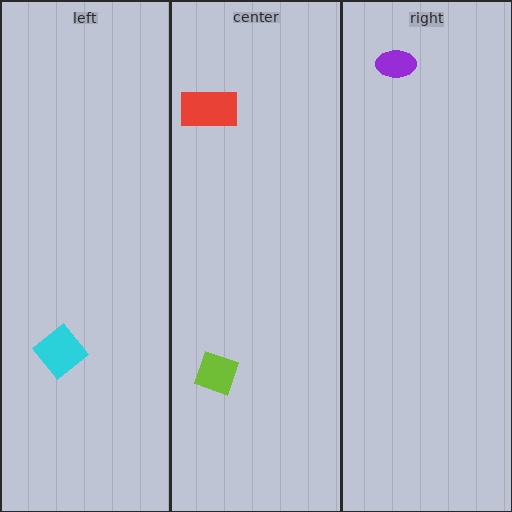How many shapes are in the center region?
2.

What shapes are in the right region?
The purple ellipse.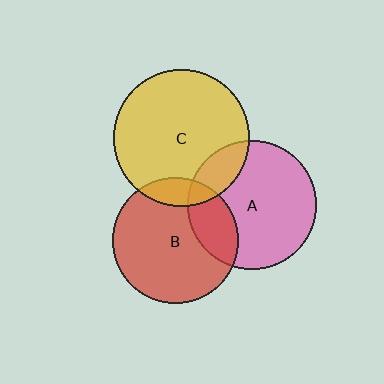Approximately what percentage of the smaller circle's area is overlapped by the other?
Approximately 15%.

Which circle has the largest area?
Circle C (yellow).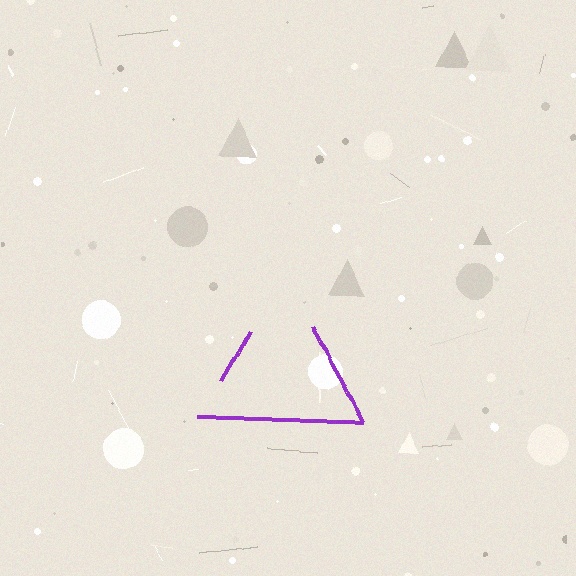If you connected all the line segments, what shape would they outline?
They would outline a triangle.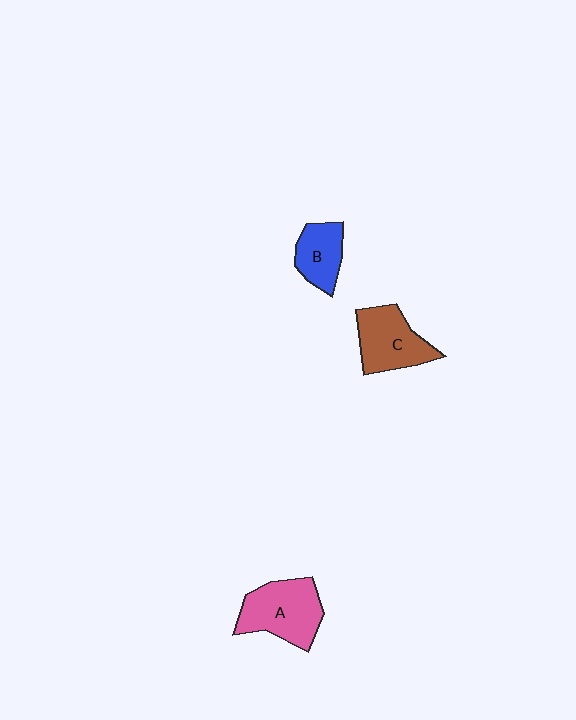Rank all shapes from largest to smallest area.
From largest to smallest: A (pink), C (brown), B (blue).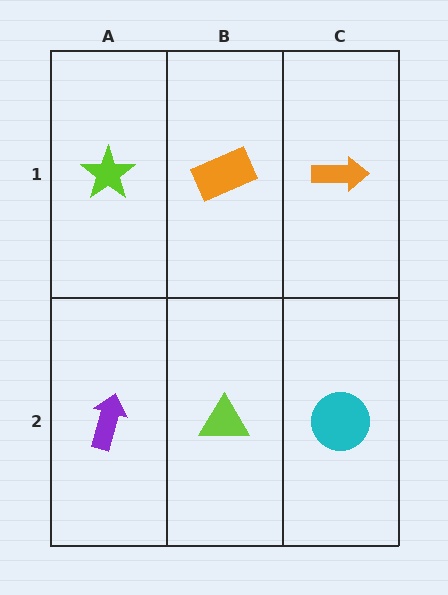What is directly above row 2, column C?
An orange arrow.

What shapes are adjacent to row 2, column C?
An orange arrow (row 1, column C), a lime triangle (row 2, column B).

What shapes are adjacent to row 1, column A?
A purple arrow (row 2, column A), an orange rectangle (row 1, column B).